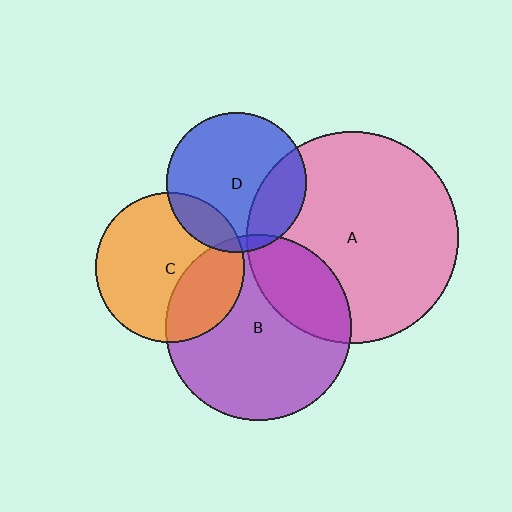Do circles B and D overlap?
Yes.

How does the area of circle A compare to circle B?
Approximately 1.3 times.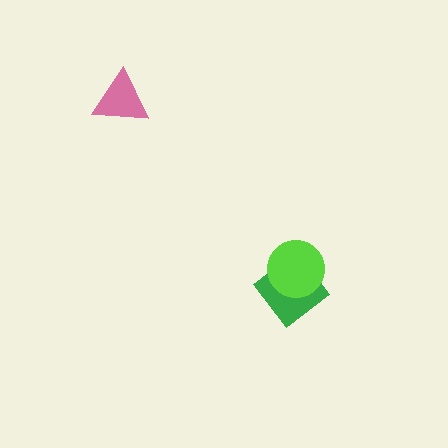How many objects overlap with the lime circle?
1 object overlaps with the lime circle.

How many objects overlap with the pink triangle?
0 objects overlap with the pink triangle.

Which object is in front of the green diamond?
The lime circle is in front of the green diamond.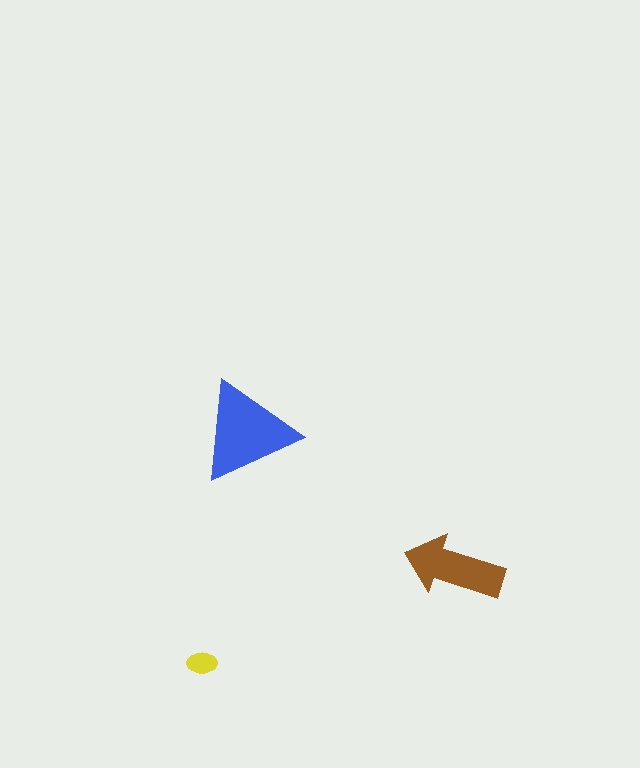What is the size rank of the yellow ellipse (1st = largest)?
3rd.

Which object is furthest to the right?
The brown arrow is rightmost.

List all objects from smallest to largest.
The yellow ellipse, the brown arrow, the blue triangle.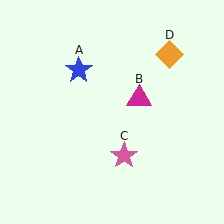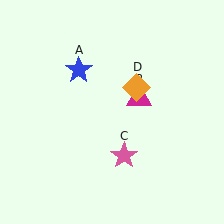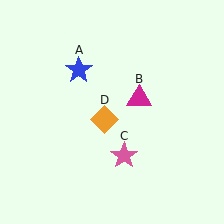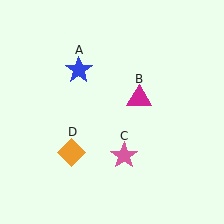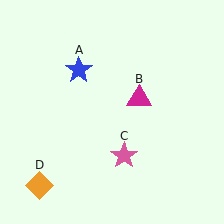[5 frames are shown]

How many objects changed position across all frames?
1 object changed position: orange diamond (object D).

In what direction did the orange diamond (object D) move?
The orange diamond (object D) moved down and to the left.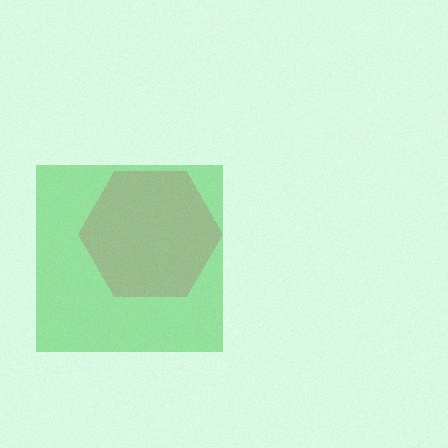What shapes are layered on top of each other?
The layered shapes are: a pink hexagon, a green square.